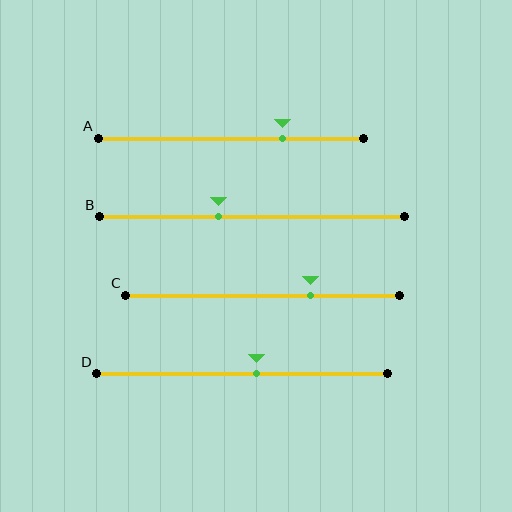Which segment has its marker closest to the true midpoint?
Segment D has its marker closest to the true midpoint.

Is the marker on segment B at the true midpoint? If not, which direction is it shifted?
No, the marker on segment B is shifted to the left by about 11% of the segment length.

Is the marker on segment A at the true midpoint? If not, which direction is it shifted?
No, the marker on segment A is shifted to the right by about 20% of the segment length.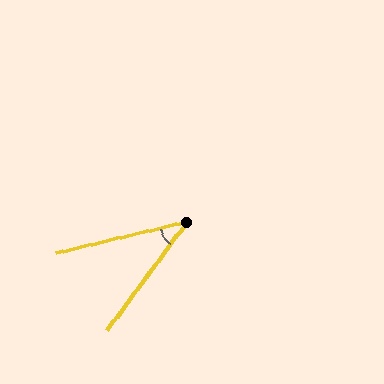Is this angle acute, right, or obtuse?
It is acute.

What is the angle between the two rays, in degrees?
Approximately 40 degrees.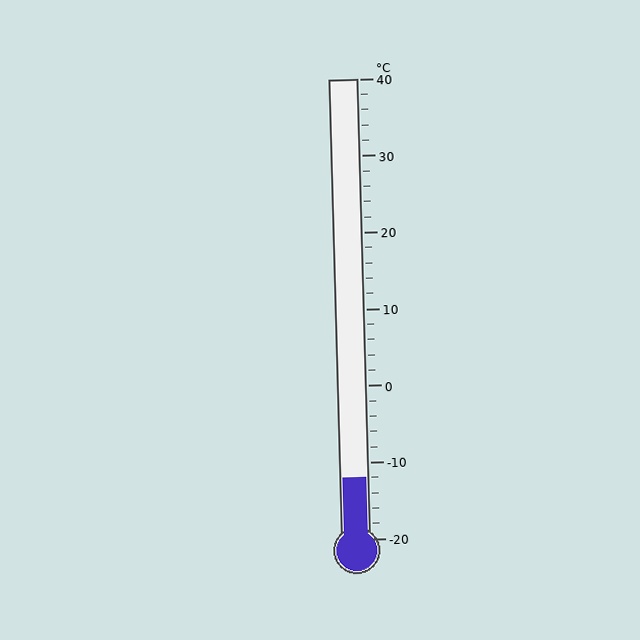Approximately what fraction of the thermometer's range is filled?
The thermometer is filled to approximately 15% of its range.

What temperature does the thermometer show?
The thermometer shows approximately -12°C.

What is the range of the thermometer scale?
The thermometer scale ranges from -20°C to 40°C.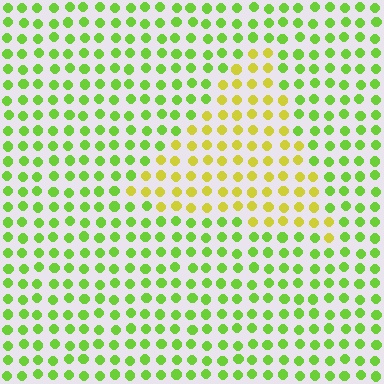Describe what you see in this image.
The image is filled with small lime elements in a uniform arrangement. A triangle-shaped region is visible where the elements are tinted to a slightly different hue, forming a subtle color boundary.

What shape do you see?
I see a triangle.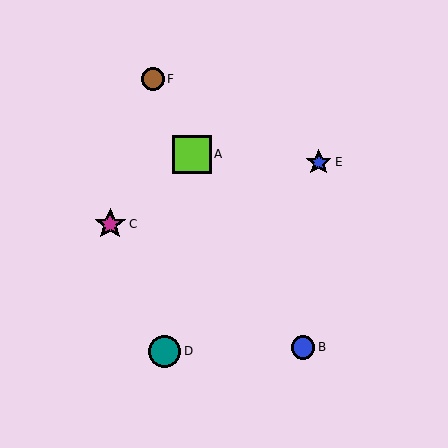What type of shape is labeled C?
Shape C is a magenta star.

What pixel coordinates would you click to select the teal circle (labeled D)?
Click at (165, 351) to select the teal circle D.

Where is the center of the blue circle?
The center of the blue circle is at (303, 347).